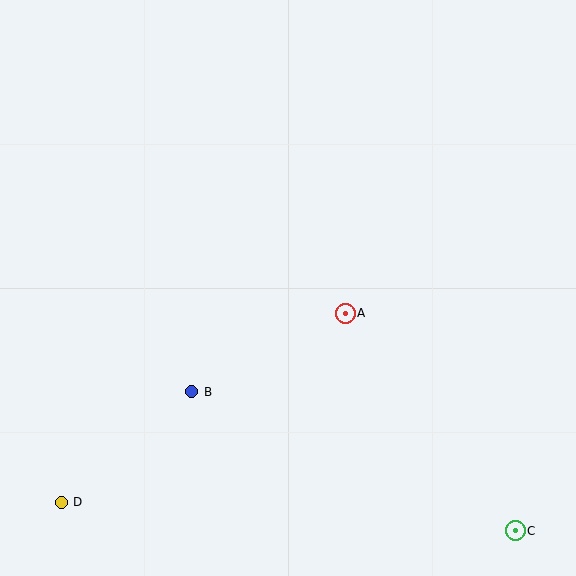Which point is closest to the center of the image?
Point A at (345, 313) is closest to the center.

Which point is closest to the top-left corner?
Point B is closest to the top-left corner.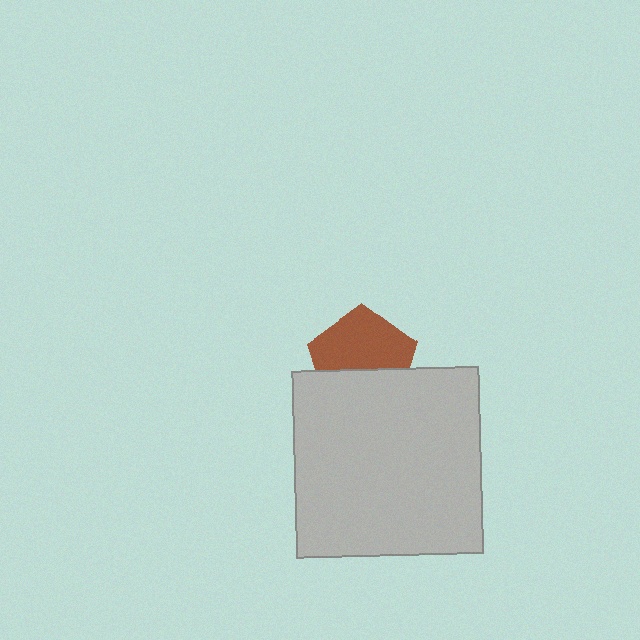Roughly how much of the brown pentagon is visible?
About half of it is visible (roughly 59%).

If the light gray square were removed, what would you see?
You would see the complete brown pentagon.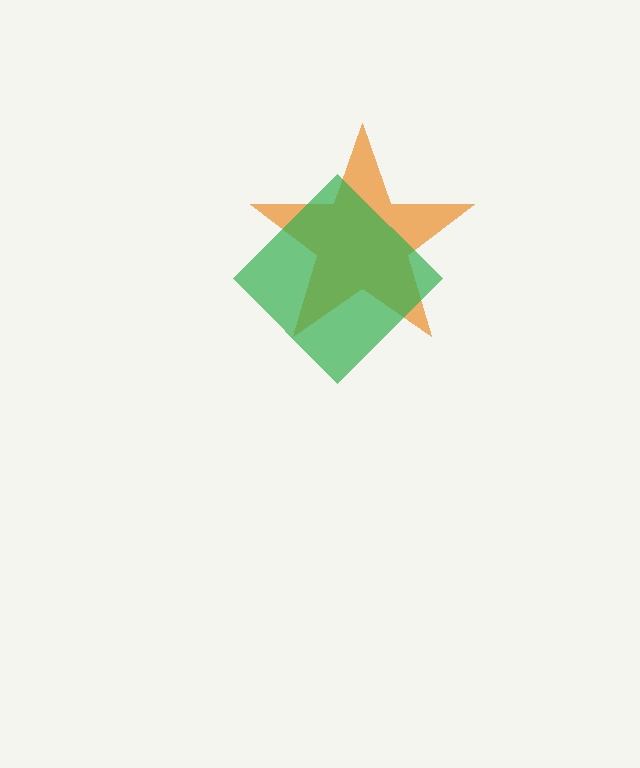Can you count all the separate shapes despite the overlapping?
Yes, there are 2 separate shapes.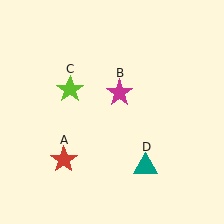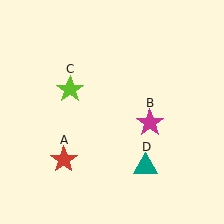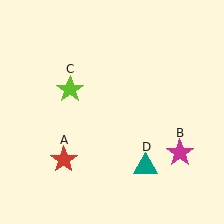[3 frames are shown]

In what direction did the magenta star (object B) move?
The magenta star (object B) moved down and to the right.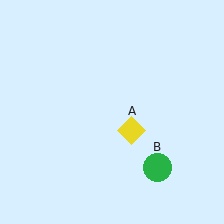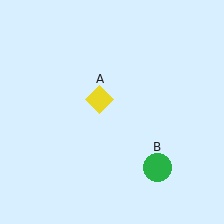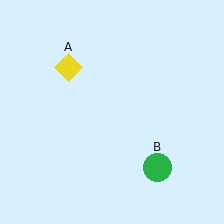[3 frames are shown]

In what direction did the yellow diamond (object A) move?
The yellow diamond (object A) moved up and to the left.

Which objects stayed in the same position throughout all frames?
Green circle (object B) remained stationary.